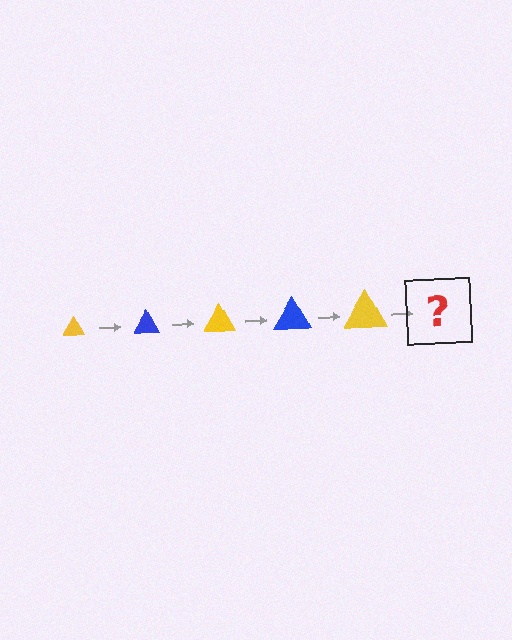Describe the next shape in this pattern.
It should be a blue triangle, larger than the previous one.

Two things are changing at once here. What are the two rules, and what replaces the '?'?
The two rules are that the triangle grows larger each step and the color cycles through yellow and blue. The '?' should be a blue triangle, larger than the previous one.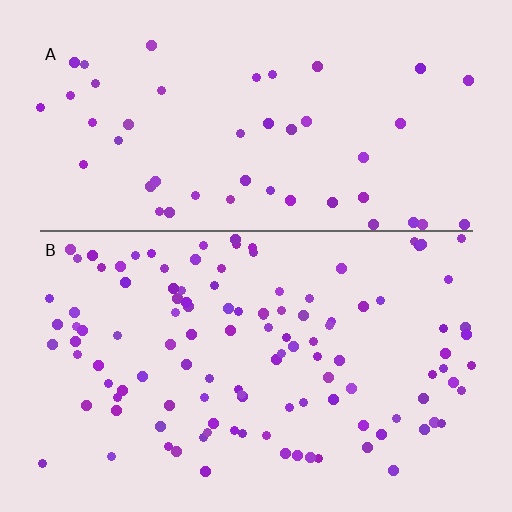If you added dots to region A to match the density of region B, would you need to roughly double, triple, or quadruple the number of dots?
Approximately double.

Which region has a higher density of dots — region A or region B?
B (the bottom).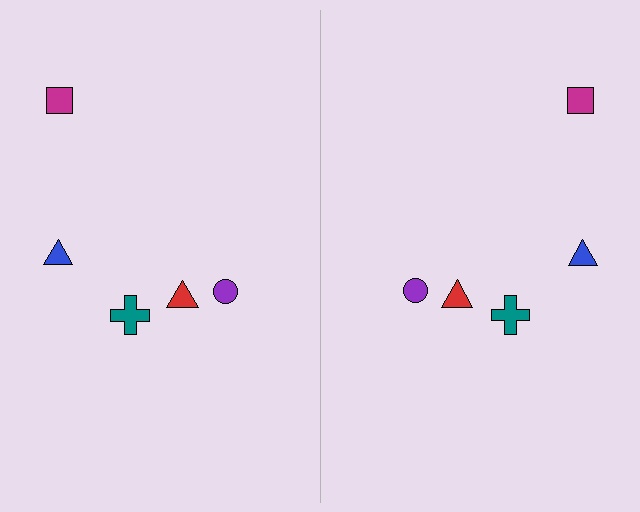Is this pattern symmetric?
Yes, this pattern has bilateral (reflection) symmetry.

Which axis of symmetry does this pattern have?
The pattern has a vertical axis of symmetry running through the center of the image.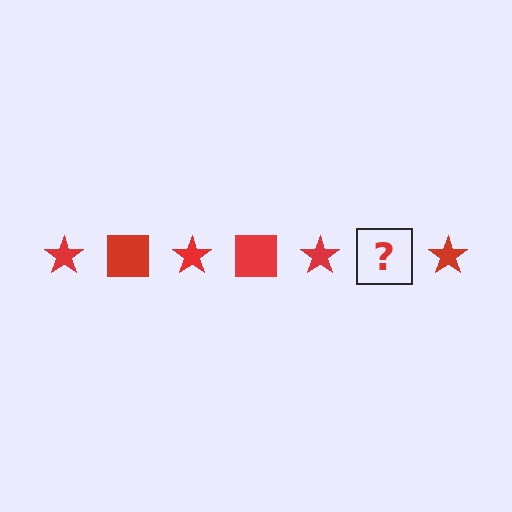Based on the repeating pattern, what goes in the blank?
The blank should be a red square.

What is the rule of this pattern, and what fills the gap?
The rule is that the pattern cycles through star, square shapes in red. The gap should be filled with a red square.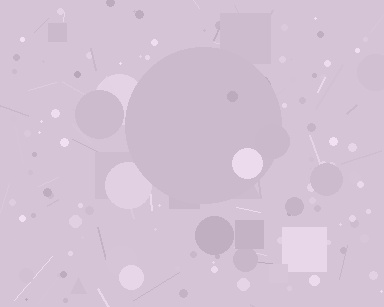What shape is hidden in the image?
A circle is hidden in the image.